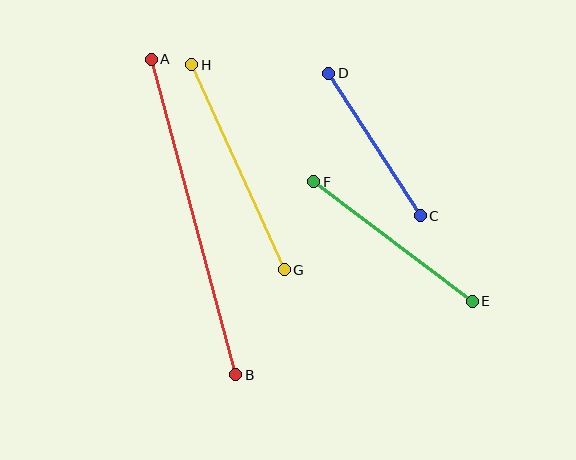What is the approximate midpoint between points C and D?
The midpoint is at approximately (374, 144) pixels.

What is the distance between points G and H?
The distance is approximately 225 pixels.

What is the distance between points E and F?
The distance is approximately 199 pixels.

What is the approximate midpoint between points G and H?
The midpoint is at approximately (238, 167) pixels.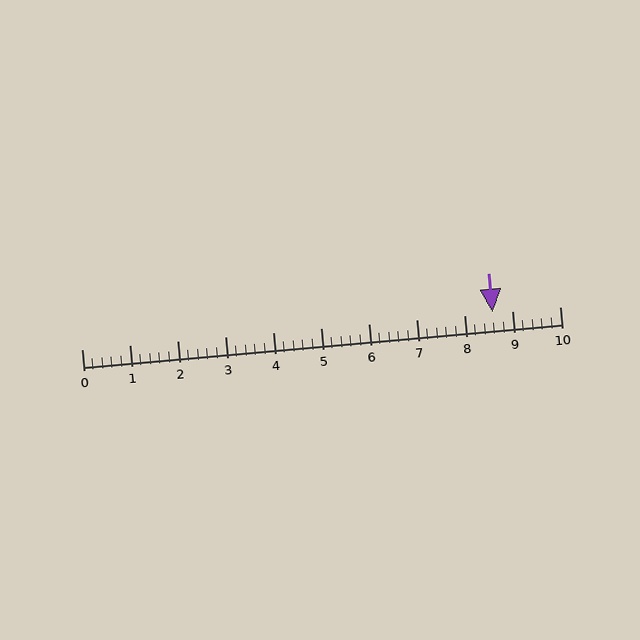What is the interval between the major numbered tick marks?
The major tick marks are spaced 1 units apart.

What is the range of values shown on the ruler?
The ruler shows values from 0 to 10.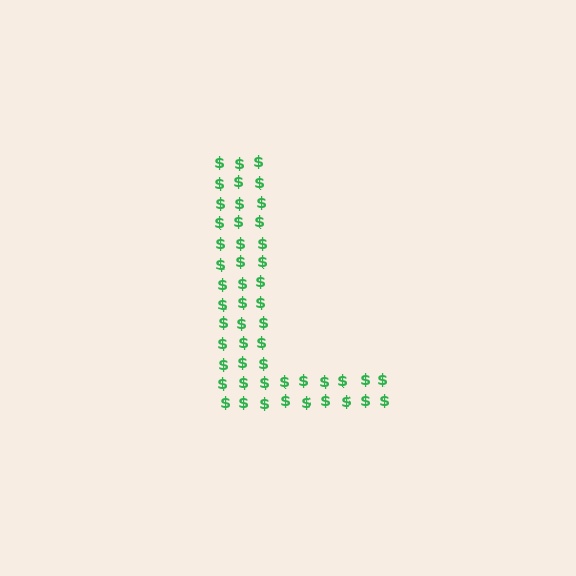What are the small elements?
The small elements are dollar signs.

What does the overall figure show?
The overall figure shows the letter L.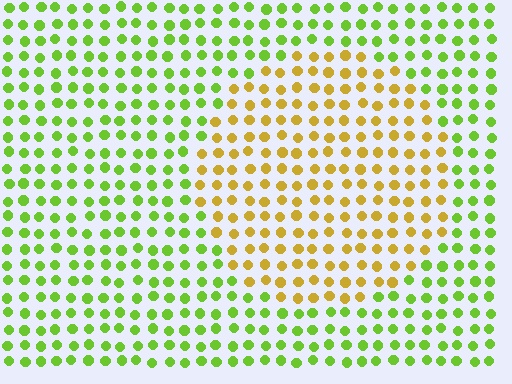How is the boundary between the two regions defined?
The boundary is defined purely by a slight shift in hue (about 49 degrees). Spacing, size, and orientation are identical on both sides.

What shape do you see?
I see a circle.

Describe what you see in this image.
The image is filled with small lime elements in a uniform arrangement. A circle-shaped region is visible where the elements are tinted to a slightly different hue, forming a subtle color boundary.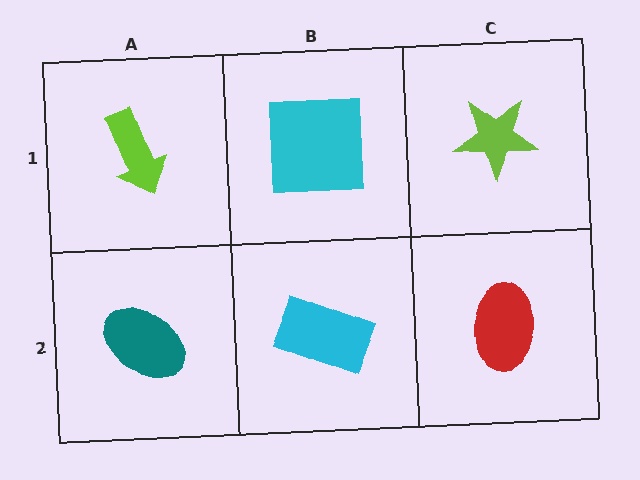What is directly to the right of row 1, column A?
A cyan square.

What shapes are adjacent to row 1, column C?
A red ellipse (row 2, column C), a cyan square (row 1, column B).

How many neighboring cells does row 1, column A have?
2.